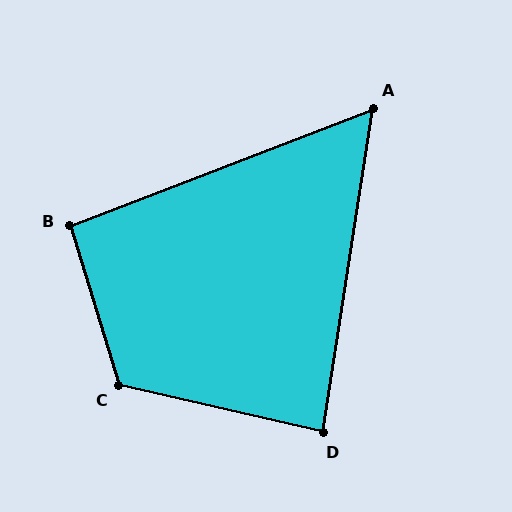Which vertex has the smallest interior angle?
A, at approximately 60 degrees.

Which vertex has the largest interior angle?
C, at approximately 120 degrees.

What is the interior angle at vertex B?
Approximately 94 degrees (approximately right).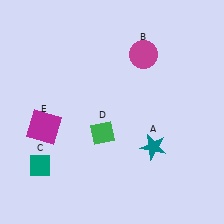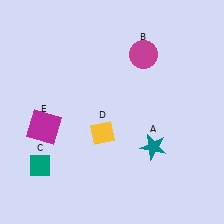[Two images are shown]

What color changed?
The diamond (D) changed from green in Image 1 to yellow in Image 2.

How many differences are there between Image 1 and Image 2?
There is 1 difference between the two images.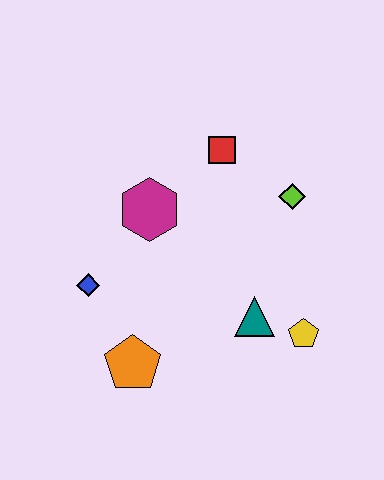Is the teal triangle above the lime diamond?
No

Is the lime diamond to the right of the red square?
Yes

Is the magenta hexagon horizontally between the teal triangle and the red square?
No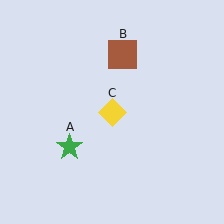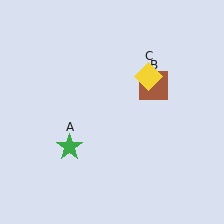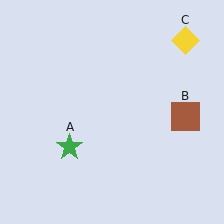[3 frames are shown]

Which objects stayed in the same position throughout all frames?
Green star (object A) remained stationary.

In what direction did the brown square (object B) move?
The brown square (object B) moved down and to the right.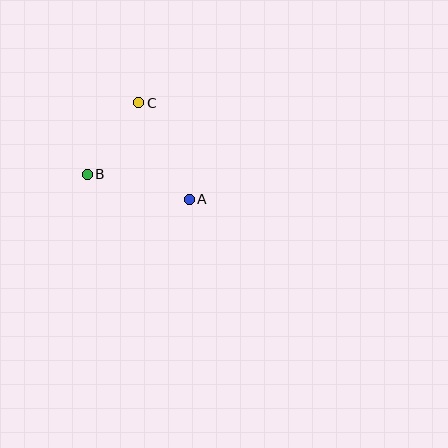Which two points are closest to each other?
Points B and C are closest to each other.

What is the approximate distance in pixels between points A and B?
The distance between A and B is approximately 105 pixels.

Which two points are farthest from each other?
Points A and C are farthest from each other.